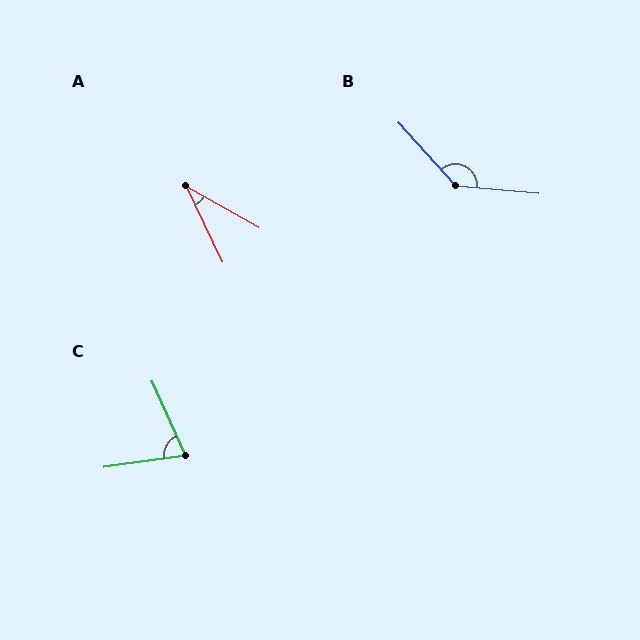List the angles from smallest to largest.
A (35°), C (74°), B (138°).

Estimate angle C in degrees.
Approximately 74 degrees.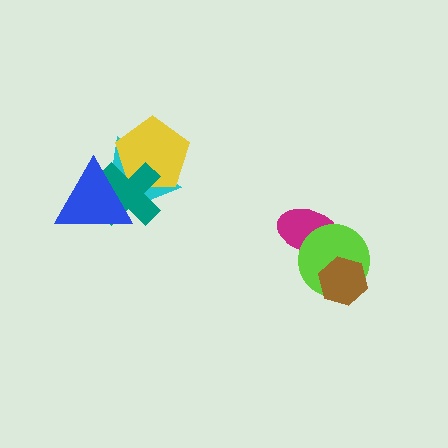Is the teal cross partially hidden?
Yes, it is partially covered by another shape.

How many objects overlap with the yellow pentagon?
3 objects overlap with the yellow pentagon.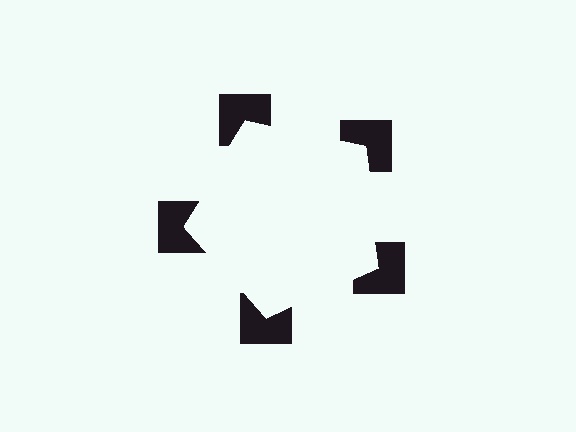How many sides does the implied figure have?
5 sides.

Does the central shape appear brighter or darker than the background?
It typically appears slightly brighter than the background, even though no actual brightness change is drawn.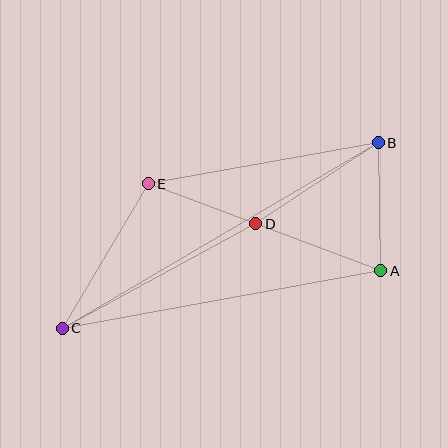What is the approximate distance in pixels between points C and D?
The distance between C and D is approximately 220 pixels.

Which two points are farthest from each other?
Points B and C are farthest from each other.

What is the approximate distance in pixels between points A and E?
The distance between A and E is approximately 248 pixels.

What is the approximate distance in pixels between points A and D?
The distance between A and D is approximately 134 pixels.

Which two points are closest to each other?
Points D and E are closest to each other.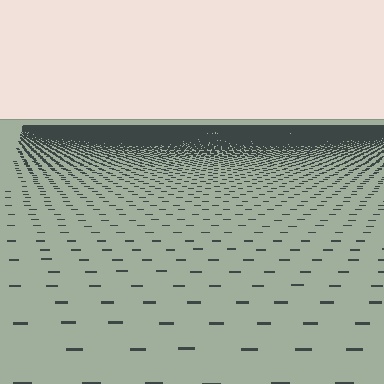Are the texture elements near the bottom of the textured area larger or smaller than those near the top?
Larger. Near the bottom, elements are closer to the viewer and appear at a bigger on-screen size.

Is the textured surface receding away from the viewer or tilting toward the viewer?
The surface is receding away from the viewer. Texture elements get smaller and denser toward the top.